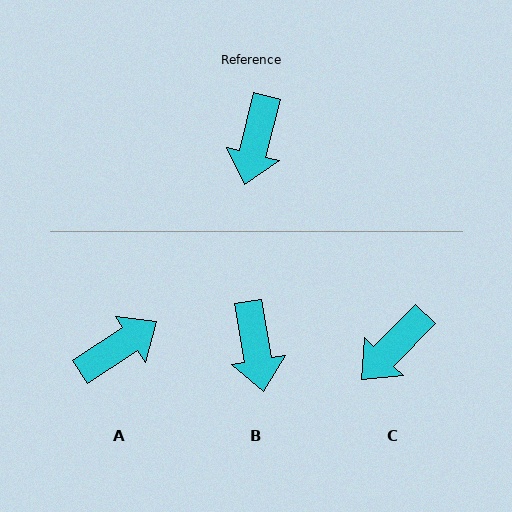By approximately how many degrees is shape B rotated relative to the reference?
Approximately 24 degrees counter-clockwise.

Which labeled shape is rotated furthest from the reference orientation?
A, about 137 degrees away.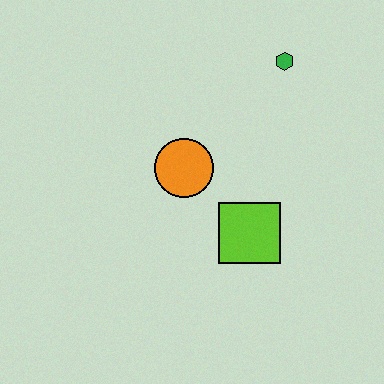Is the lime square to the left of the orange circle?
No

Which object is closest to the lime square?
The orange circle is closest to the lime square.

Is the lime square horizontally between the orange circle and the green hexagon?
Yes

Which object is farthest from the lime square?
The green hexagon is farthest from the lime square.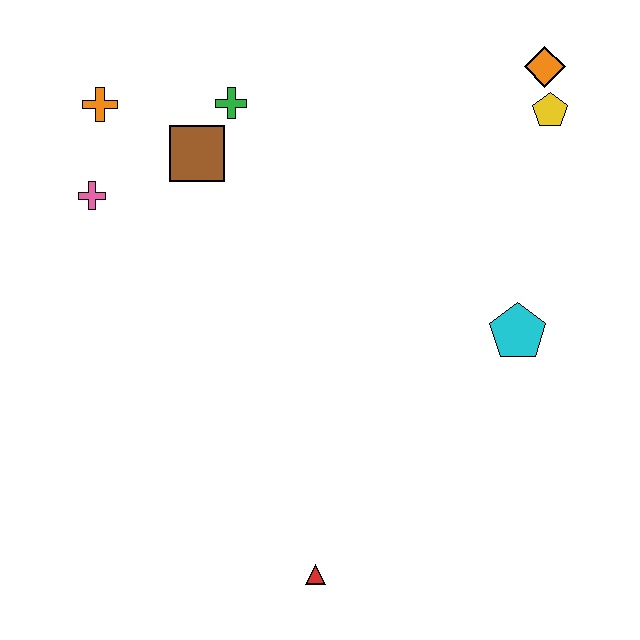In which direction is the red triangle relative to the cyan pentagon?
The red triangle is below the cyan pentagon.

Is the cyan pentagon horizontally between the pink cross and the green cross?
No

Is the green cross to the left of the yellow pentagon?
Yes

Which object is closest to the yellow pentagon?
The orange diamond is closest to the yellow pentagon.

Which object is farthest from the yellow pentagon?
The red triangle is farthest from the yellow pentagon.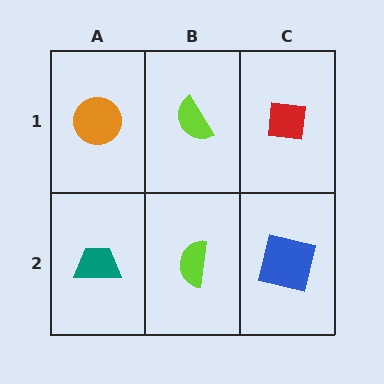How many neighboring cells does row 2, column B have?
3.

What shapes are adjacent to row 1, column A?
A teal trapezoid (row 2, column A), a lime semicircle (row 1, column B).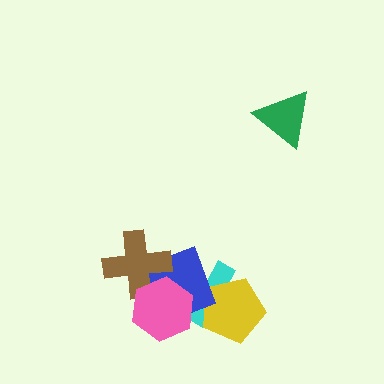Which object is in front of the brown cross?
The pink hexagon is in front of the brown cross.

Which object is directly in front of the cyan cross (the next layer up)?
The yellow pentagon is directly in front of the cyan cross.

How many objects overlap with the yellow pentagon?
1 object overlaps with the yellow pentagon.